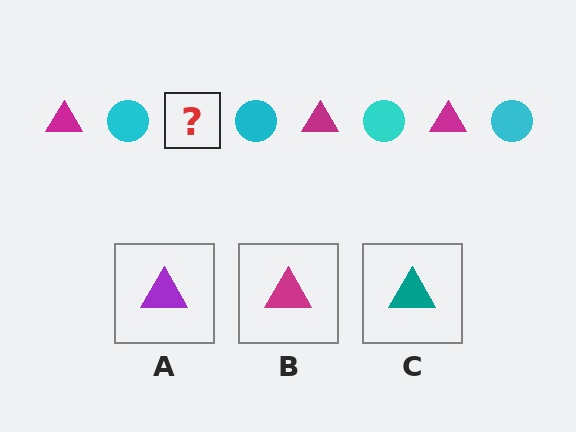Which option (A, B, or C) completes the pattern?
B.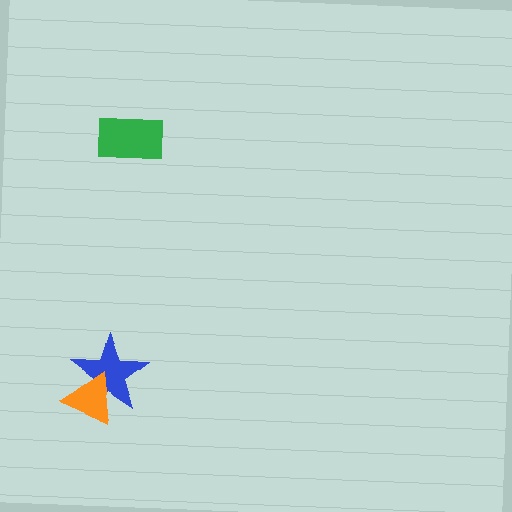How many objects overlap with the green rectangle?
0 objects overlap with the green rectangle.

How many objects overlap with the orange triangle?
1 object overlaps with the orange triangle.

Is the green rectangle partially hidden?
No, no other shape covers it.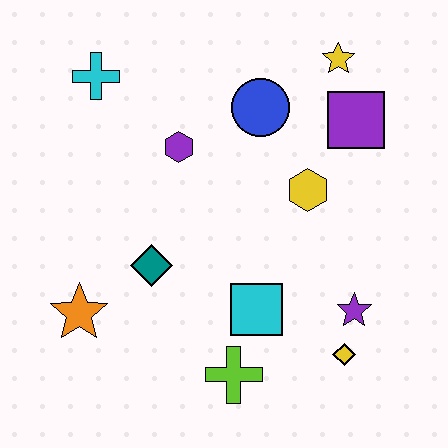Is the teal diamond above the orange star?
Yes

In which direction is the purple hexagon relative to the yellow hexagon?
The purple hexagon is to the left of the yellow hexagon.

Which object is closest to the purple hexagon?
The blue circle is closest to the purple hexagon.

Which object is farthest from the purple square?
The orange star is farthest from the purple square.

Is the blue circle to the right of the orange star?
Yes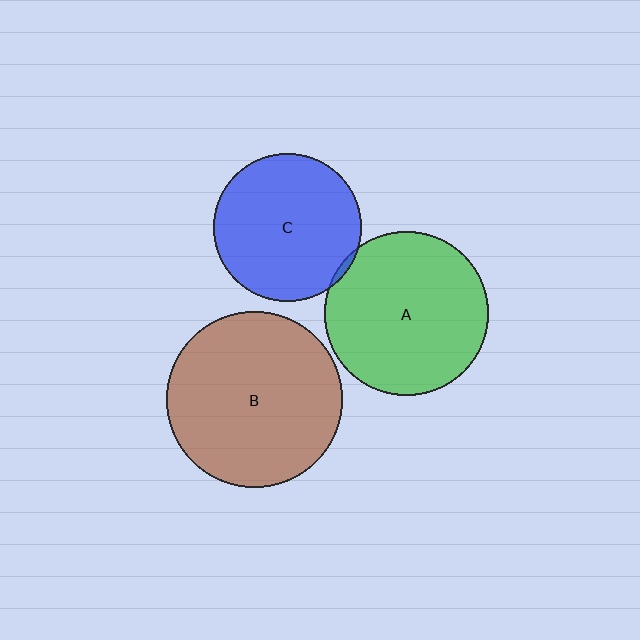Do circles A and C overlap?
Yes.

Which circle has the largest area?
Circle B (brown).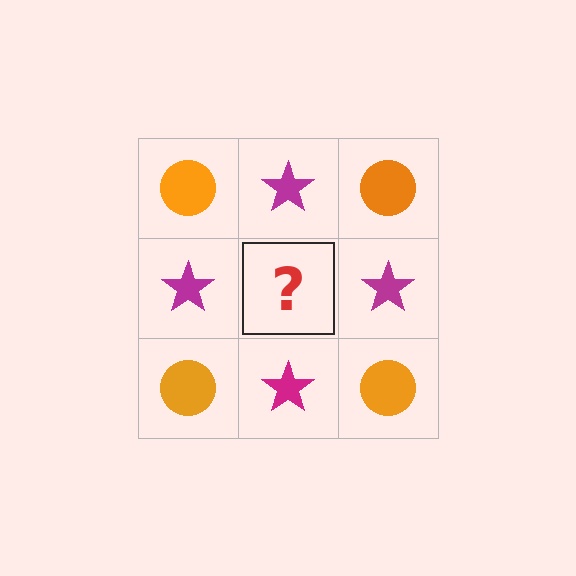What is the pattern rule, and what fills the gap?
The rule is that it alternates orange circle and magenta star in a checkerboard pattern. The gap should be filled with an orange circle.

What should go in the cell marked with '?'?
The missing cell should contain an orange circle.